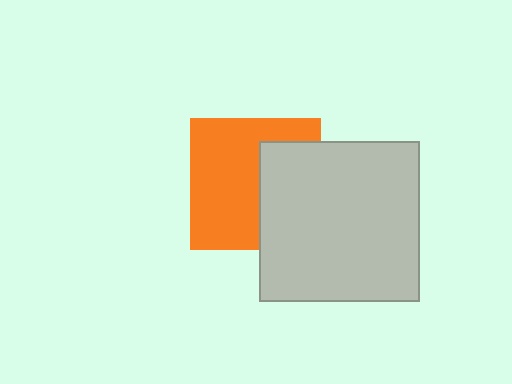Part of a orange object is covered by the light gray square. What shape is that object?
It is a square.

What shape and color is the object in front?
The object in front is a light gray square.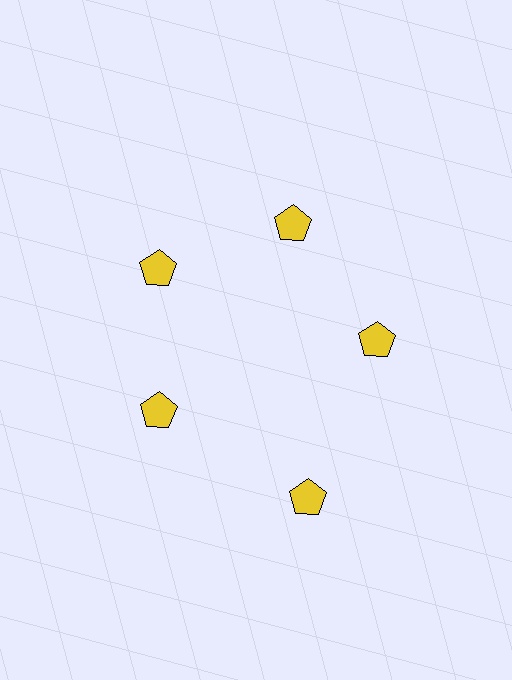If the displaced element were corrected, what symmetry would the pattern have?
It would have 5-fold rotational symmetry — the pattern would map onto itself every 72 degrees.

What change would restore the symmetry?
The symmetry would be restored by moving it inward, back onto the ring so that all 5 pentagons sit at equal angles and equal distance from the center.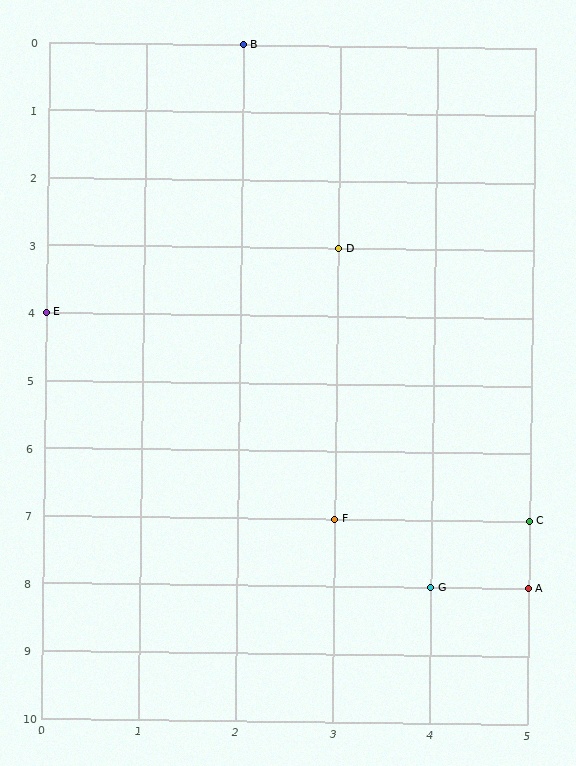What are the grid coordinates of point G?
Point G is at grid coordinates (4, 8).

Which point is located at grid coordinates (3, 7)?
Point F is at (3, 7).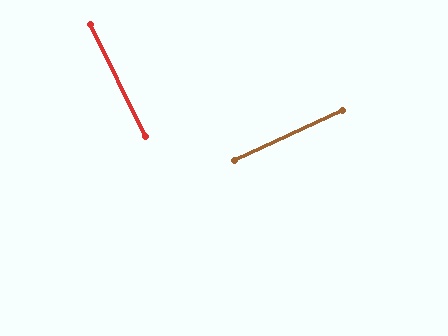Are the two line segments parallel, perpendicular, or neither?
Perpendicular — they meet at approximately 89°.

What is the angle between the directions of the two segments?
Approximately 89 degrees.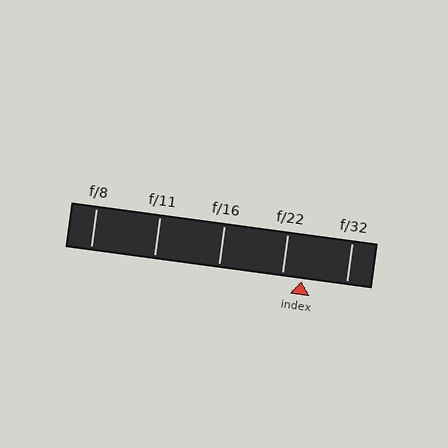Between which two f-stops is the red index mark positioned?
The index mark is between f/22 and f/32.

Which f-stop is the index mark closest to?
The index mark is closest to f/22.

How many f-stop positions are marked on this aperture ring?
There are 5 f-stop positions marked.